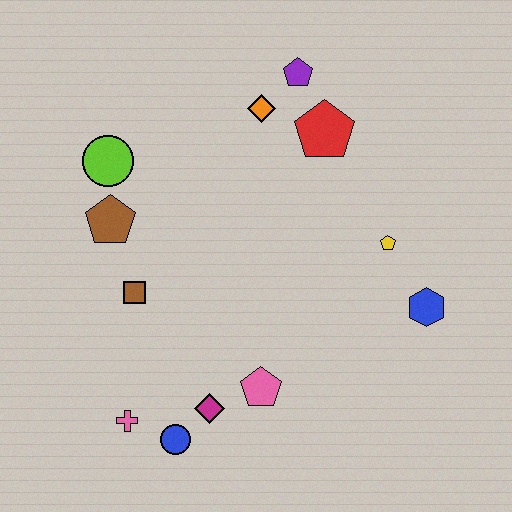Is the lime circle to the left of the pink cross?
Yes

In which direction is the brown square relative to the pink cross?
The brown square is above the pink cross.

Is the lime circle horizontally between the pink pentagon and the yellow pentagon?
No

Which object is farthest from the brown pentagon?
The blue hexagon is farthest from the brown pentagon.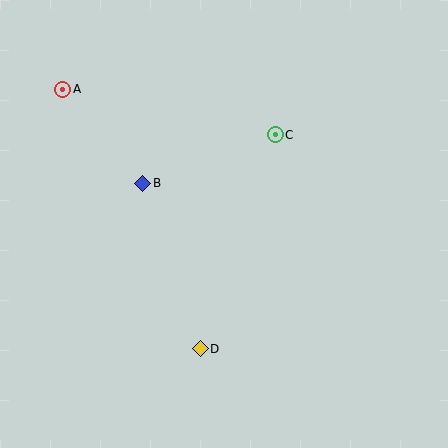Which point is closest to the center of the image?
Point B at (143, 183) is closest to the center.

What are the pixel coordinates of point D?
Point D is at (200, 349).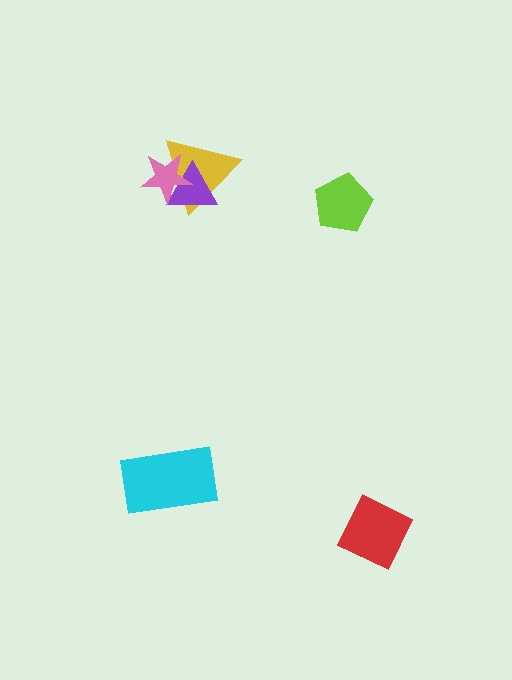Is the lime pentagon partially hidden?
No, no other shape covers it.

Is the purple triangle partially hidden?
Yes, it is partially covered by another shape.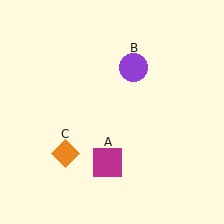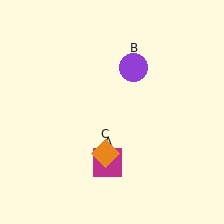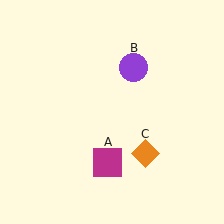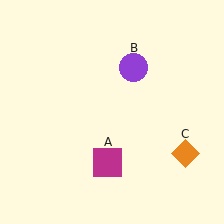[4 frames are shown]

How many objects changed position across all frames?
1 object changed position: orange diamond (object C).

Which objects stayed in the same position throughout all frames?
Magenta square (object A) and purple circle (object B) remained stationary.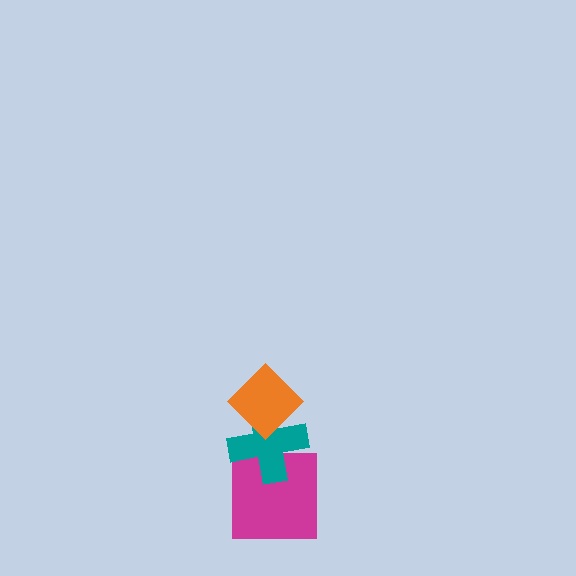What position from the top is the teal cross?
The teal cross is 2nd from the top.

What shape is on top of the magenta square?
The teal cross is on top of the magenta square.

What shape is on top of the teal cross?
The orange diamond is on top of the teal cross.